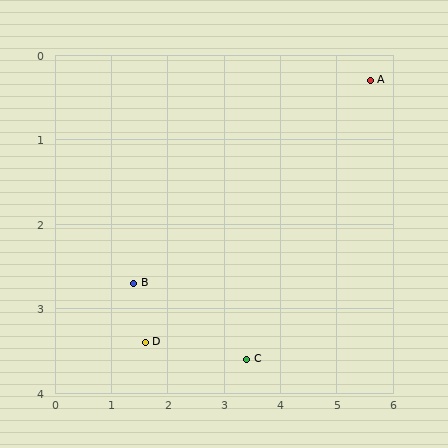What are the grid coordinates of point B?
Point B is at approximately (1.4, 2.7).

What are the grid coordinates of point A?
Point A is at approximately (5.6, 0.3).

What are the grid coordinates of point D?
Point D is at approximately (1.6, 3.4).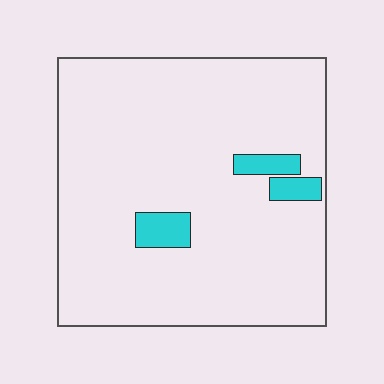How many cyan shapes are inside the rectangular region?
3.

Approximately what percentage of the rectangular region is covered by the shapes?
Approximately 5%.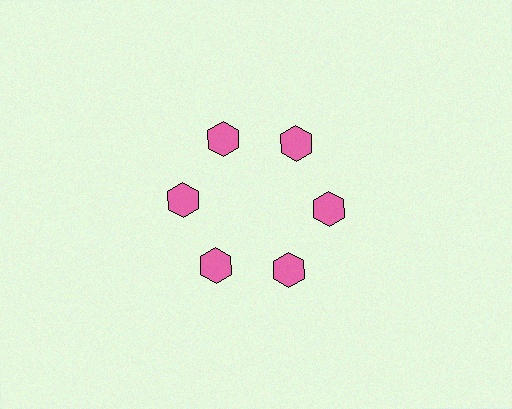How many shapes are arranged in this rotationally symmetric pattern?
There are 6 shapes, arranged in 6 groups of 1.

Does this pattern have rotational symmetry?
Yes, this pattern has 6-fold rotational symmetry. It looks the same after rotating 60 degrees around the center.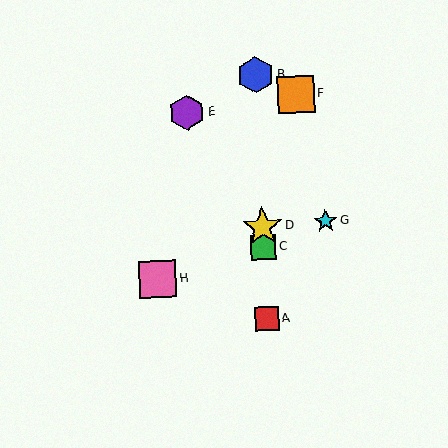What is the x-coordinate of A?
Object A is at x≈267.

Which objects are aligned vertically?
Objects A, B, C, D are aligned vertically.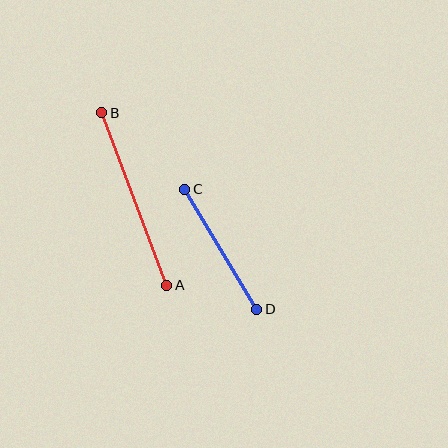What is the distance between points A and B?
The distance is approximately 184 pixels.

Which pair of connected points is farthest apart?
Points A and B are farthest apart.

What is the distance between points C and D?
The distance is approximately 140 pixels.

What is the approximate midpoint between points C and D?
The midpoint is at approximately (221, 249) pixels.